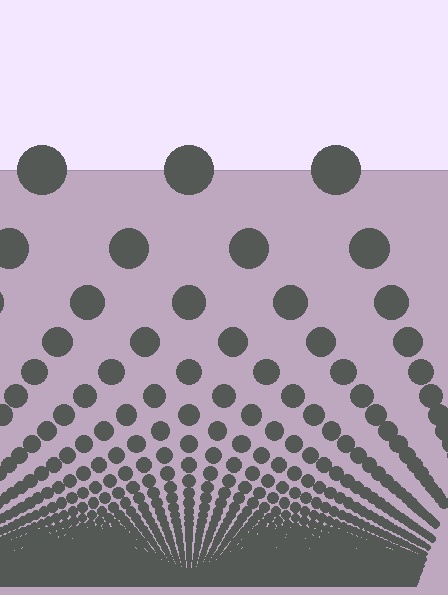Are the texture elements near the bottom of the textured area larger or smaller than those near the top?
Smaller. The gradient is inverted — elements near the bottom are smaller and denser.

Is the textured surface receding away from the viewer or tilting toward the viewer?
The surface appears to tilt toward the viewer. Texture elements get larger and sparser toward the top.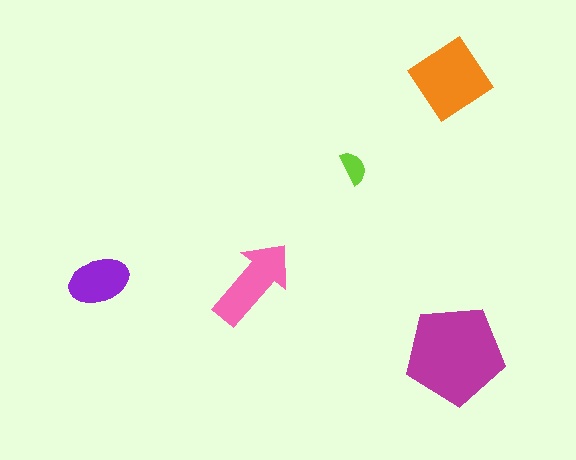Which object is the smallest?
The lime semicircle.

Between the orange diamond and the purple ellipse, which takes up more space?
The orange diamond.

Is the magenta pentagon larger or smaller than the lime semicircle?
Larger.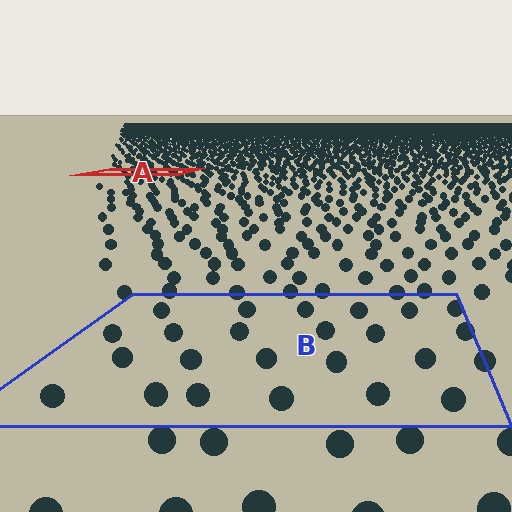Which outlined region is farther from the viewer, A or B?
Region A is farther from the viewer — the texture elements inside it appear smaller and more densely packed.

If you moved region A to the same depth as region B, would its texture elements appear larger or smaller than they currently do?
They would appear larger. At a closer depth, the same texture elements are projected at a bigger on-screen size.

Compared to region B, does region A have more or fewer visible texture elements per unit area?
Region A has more texture elements per unit area — they are packed more densely because it is farther away.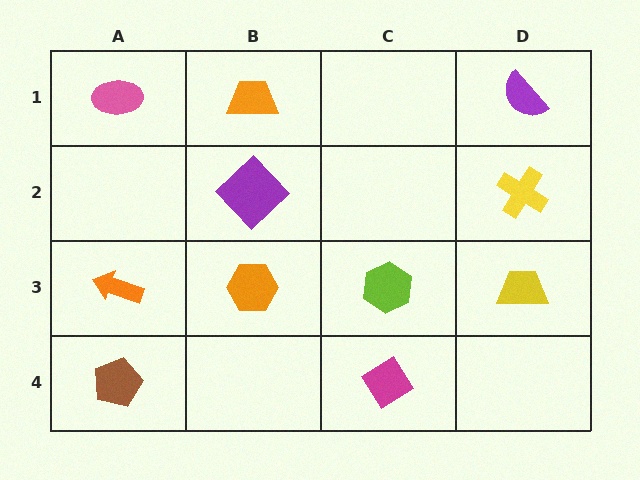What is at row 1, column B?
An orange trapezoid.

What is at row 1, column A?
A pink ellipse.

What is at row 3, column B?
An orange hexagon.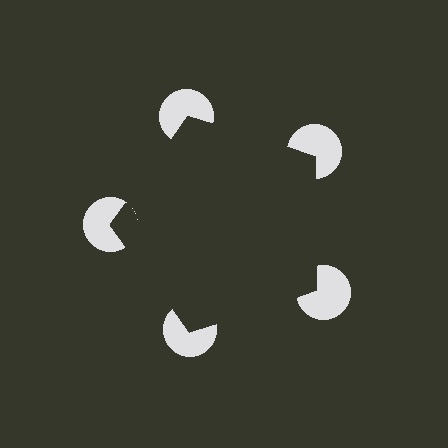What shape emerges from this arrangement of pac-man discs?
An illusory pentagon — its edges are inferred from the aligned wedge cuts in the pac-man discs, not physically drawn.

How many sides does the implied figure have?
5 sides.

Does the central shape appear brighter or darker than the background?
It typically appears slightly darker than the background, even though no actual brightness change is drawn.